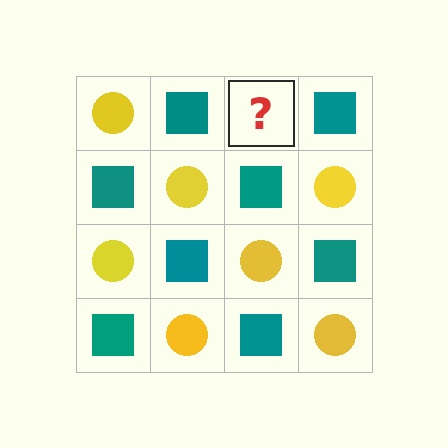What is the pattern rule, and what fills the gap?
The rule is that it alternates yellow circle and teal square in a checkerboard pattern. The gap should be filled with a yellow circle.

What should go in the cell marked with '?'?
The missing cell should contain a yellow circle.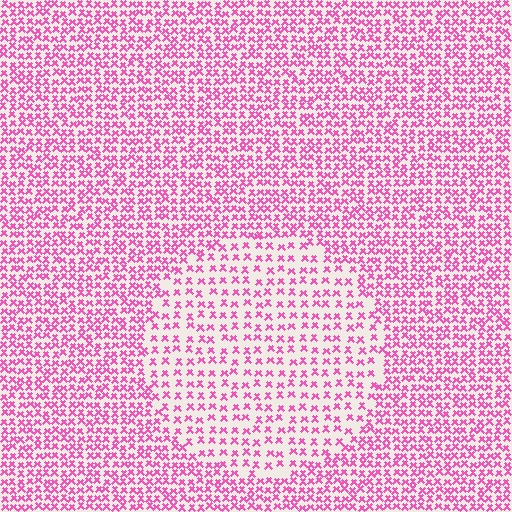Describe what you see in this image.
The image contains small pink elements arranged at two different densities. A circle-shaped region is visible where the elements are less densely packed than the surrounding area.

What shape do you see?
I see a circle.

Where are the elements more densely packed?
The elements are more densely packed outside the circle boundary.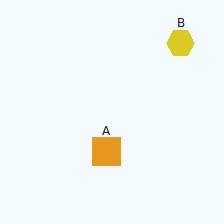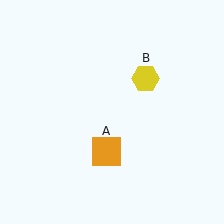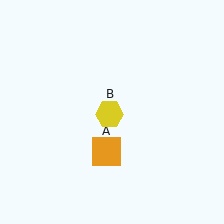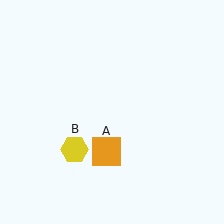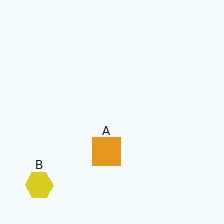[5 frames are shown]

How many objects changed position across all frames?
1 object changed position: yellow hexagon (object B).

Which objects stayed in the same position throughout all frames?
Orange square (object A) remained stationary.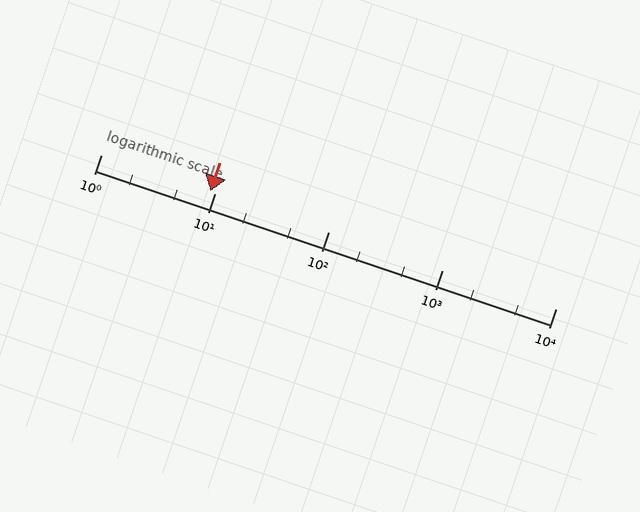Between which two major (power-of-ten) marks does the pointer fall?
The pointer is between 1 and 10.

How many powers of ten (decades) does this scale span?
The scale spans 4 decades, from 1 to 10000.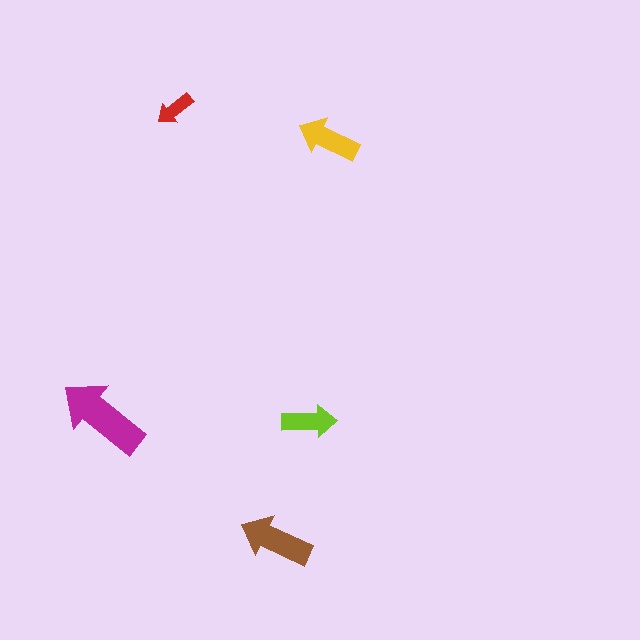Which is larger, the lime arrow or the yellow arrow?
The yellow one.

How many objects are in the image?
There are 5 objects in the image.